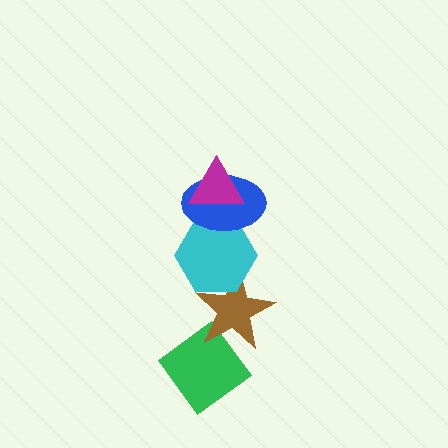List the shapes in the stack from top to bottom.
From top to bottom: the magenta triangle, the blue ellipse, the cyan hexagon, the brown star, the green diamond.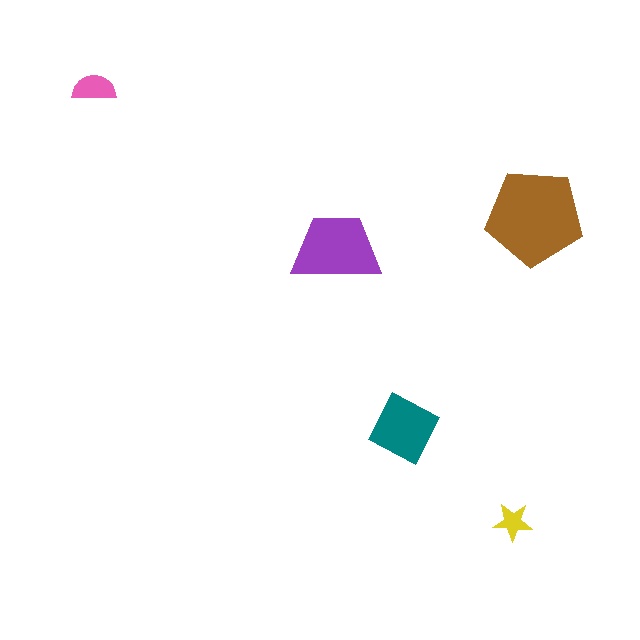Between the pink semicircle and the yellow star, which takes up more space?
The pink semicircle.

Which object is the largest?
The brown pentagon.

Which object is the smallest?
The yellow star.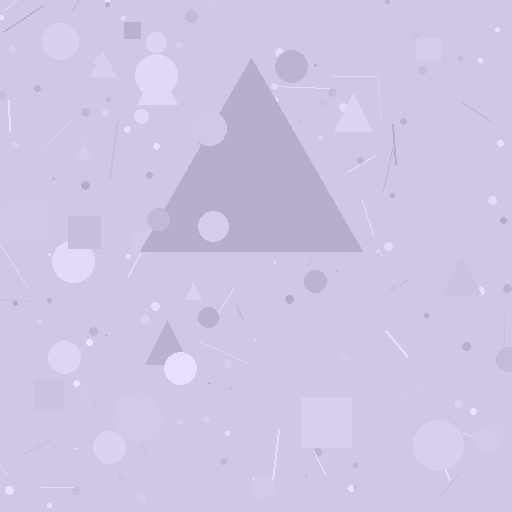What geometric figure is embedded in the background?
A triangle is embedded in the background.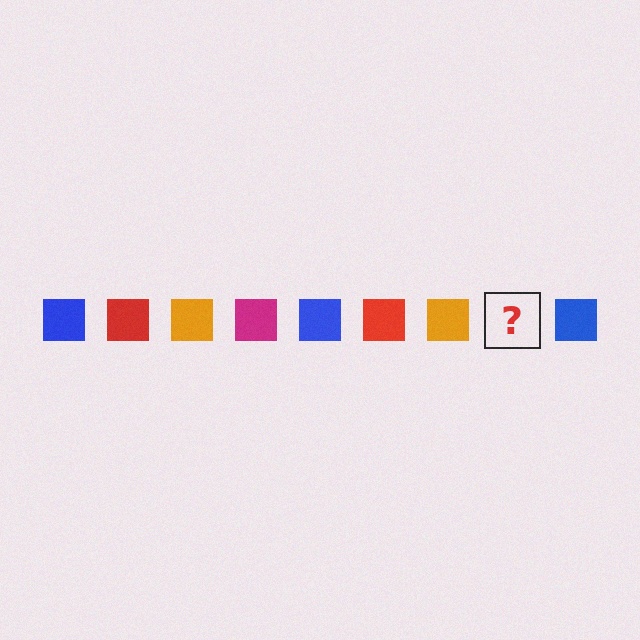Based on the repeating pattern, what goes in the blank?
The blank should be a magenta square.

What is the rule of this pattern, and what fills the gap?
The rule is that the pattern cycles through blue, red, orange, magenta squares. The gap should be filled with a magenta square.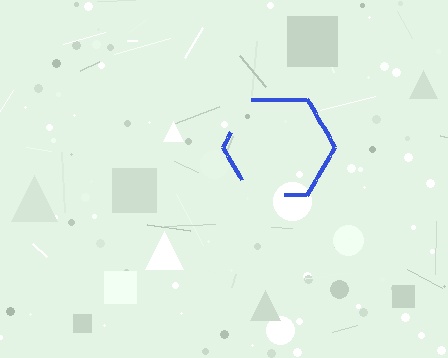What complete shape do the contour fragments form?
The contour fragments form a hexagon.